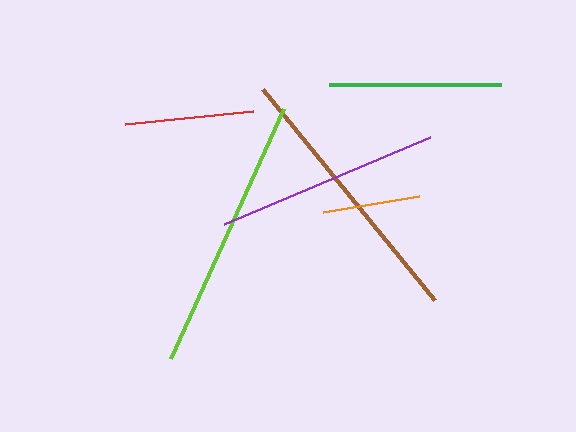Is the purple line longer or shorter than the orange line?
The purple line is longer than the orange line.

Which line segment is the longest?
The lime line is the longest at approximately 274 pixels.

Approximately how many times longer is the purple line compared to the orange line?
The purple line is approximately 2.3 times the length of the orange line.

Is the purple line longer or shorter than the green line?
The purple line is longer than the green line.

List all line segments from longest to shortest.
From longest to shortest: lime, brown, purple, green, red, orange.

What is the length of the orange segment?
The orange segment is approximately 97 pixels long.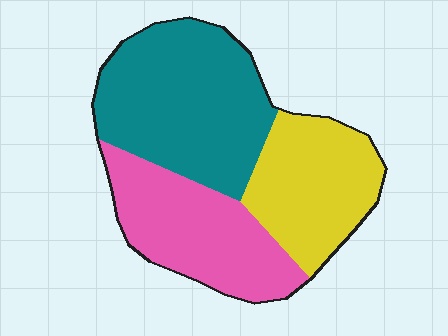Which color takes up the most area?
Teal, at roughly 40%.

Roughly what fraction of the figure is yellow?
Yellow covers about 30% of the figure.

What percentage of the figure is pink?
Pink covers 30% of the figure.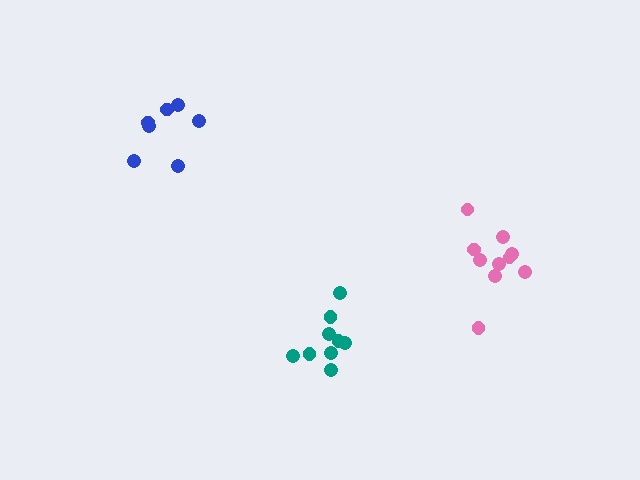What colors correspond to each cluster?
The clusters are colored: pink, teal, blue.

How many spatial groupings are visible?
There are 3 spatial groupings.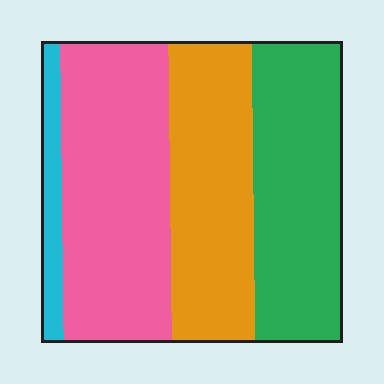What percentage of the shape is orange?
Orange takes up about one quarter (1/4) of the shape.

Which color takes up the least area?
Cyan, at roughly 5%.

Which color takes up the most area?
Pink, at roughly 35%.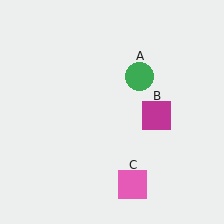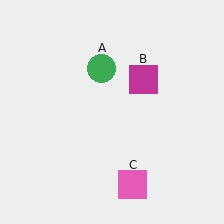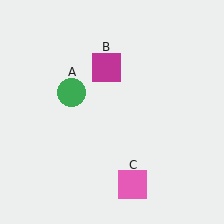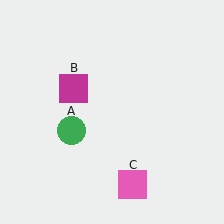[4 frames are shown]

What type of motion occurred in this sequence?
The green circle (object A), magenta square (object B) rotated counterclockwise around the center of the scene.